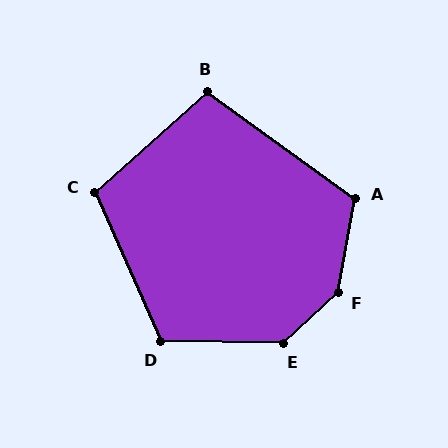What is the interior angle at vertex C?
Approximately 108 degrees (obtuse).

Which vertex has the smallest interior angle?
B, at approximately 102 degrees.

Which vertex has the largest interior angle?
F, at approximately 143 degrees.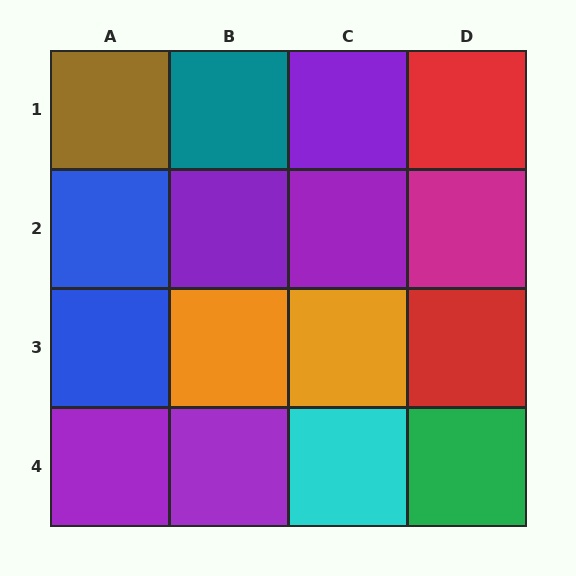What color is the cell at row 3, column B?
Orange.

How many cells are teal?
1 cell is teal.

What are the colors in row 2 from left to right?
Blue, purple, purple, magenta.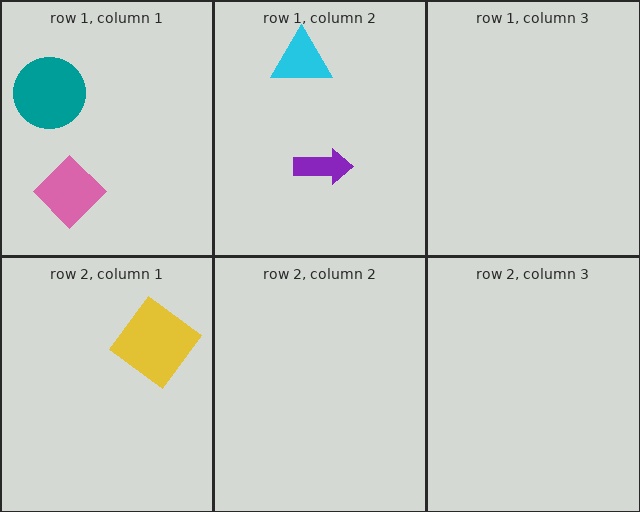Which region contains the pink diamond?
The row 1, column 1 region.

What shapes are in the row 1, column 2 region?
The cyan triangle, the purple arrow.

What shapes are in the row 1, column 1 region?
The pink diamond, the teal circle.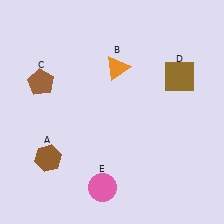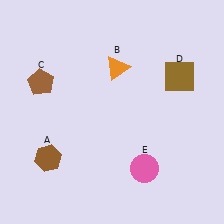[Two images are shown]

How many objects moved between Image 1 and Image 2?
1 object moved between the two images.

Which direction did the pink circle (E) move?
The pink circle (E) moved right.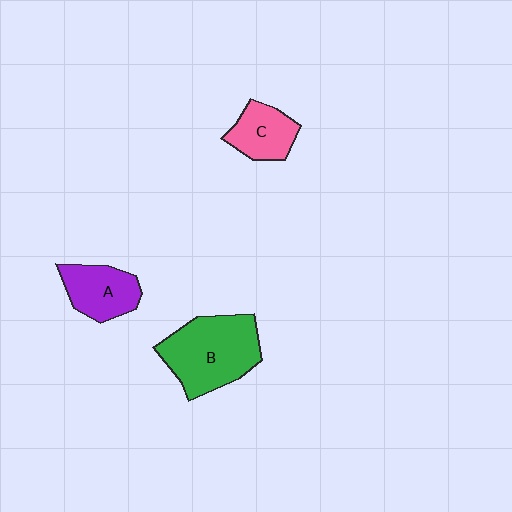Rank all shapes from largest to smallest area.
From largest to smallest: B (green), A (purple), C (pink).